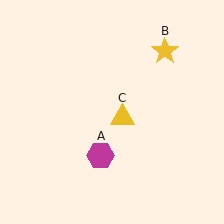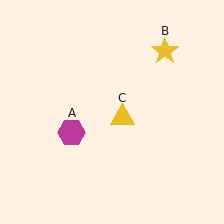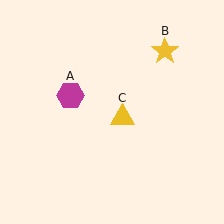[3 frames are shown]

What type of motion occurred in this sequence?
The magenta hexagon (object A) rotated clockwise around the center of the scene.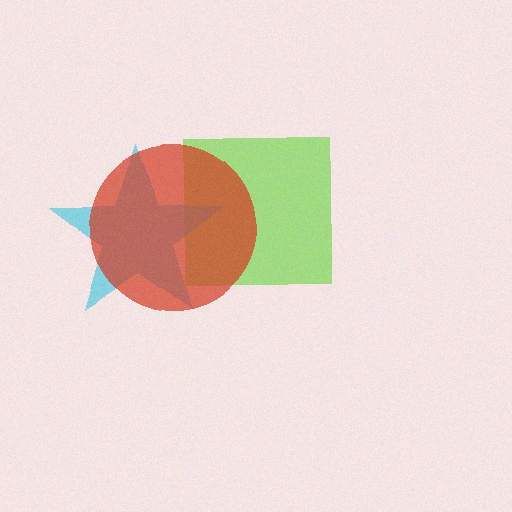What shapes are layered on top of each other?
The layered shapes are: a lime square, a cyan star, a red circle.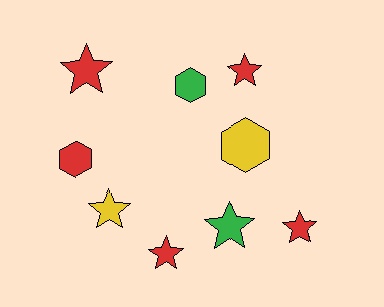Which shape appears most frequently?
Star, with 6 objects.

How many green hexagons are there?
There is 1 green hexagon.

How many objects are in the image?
There are 9 objects.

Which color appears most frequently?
Red, with 5 objects.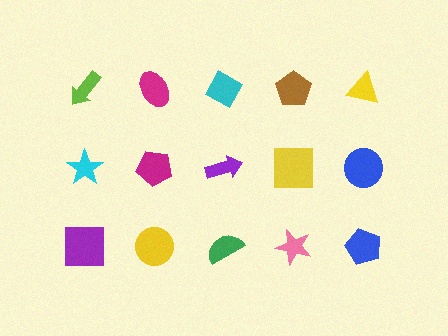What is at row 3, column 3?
A green semicircle.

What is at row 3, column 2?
A yellow circle.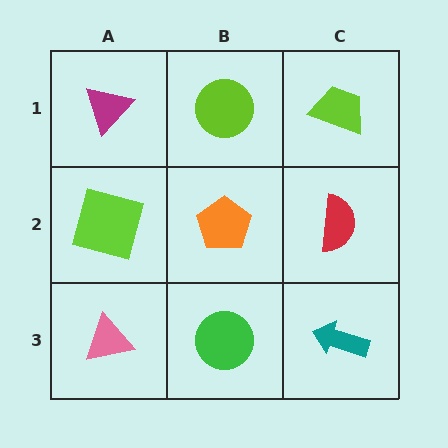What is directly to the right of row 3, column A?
A green circle.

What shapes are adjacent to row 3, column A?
A lime square (row 2, column A), a green circle (row 3, column B).